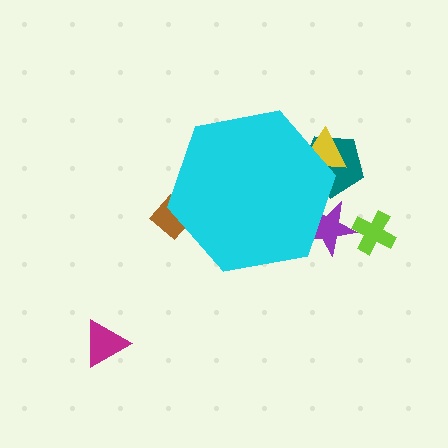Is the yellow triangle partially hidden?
Yes, the yellow triangle is partially hidden behind the cyan hexagon.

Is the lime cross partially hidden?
No, the lime cross is fully visible.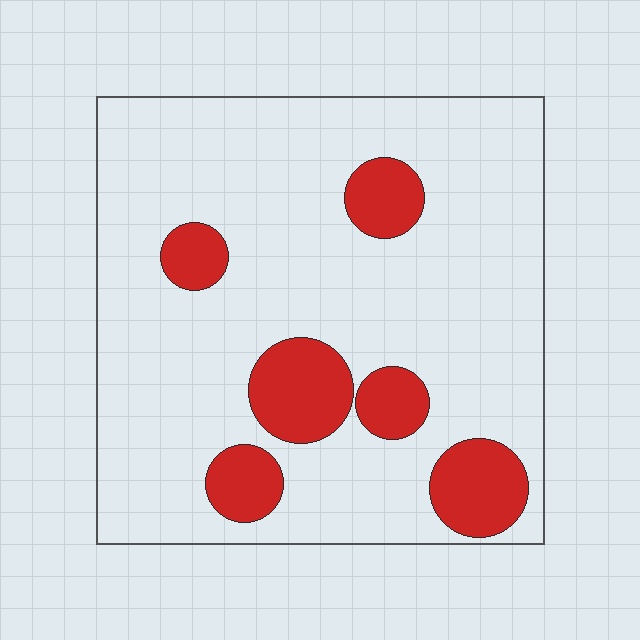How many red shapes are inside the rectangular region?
6.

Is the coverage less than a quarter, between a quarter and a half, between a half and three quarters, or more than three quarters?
Less than a quarter.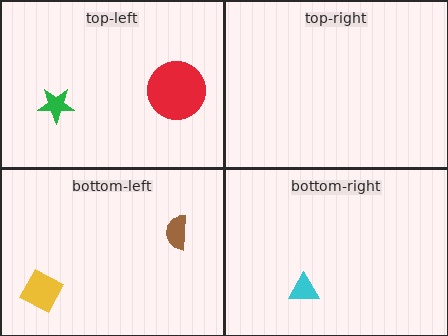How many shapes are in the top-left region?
2.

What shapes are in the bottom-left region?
The brown semicircle, the yellow diamond.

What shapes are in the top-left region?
The green star, the red circle.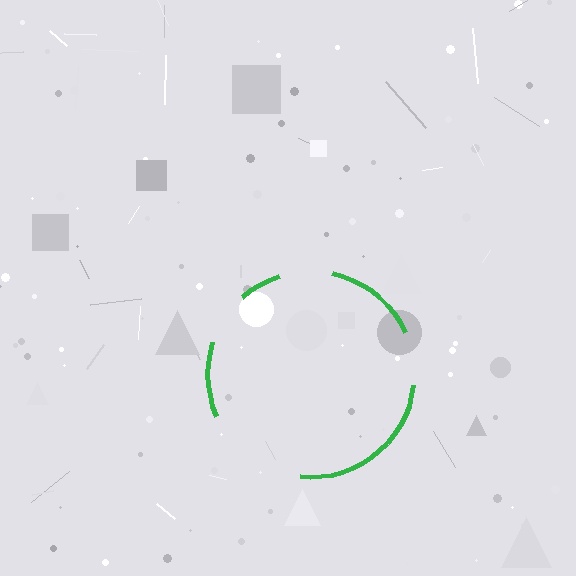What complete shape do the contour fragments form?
The contour fragments form a circle.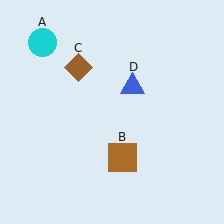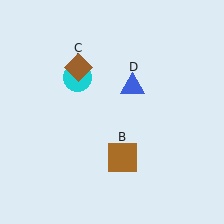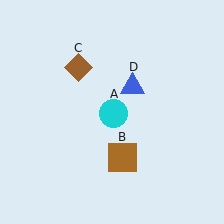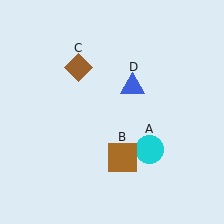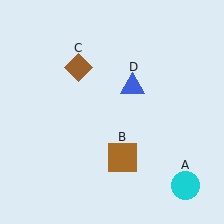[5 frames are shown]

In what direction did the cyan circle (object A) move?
The cyan circle (object A) moved down and to the right.